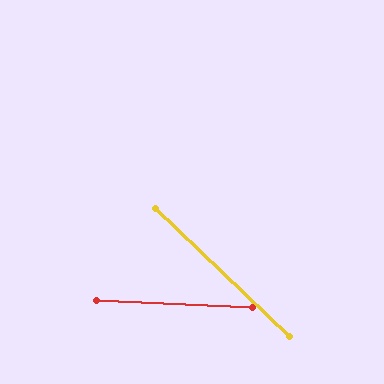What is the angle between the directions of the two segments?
Approximately 41 degrees.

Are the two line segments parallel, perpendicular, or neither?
Neither parallel nor perpendicular — they differ by about 41°.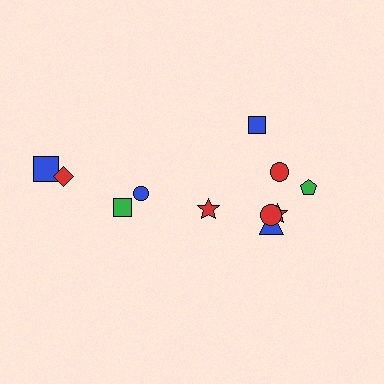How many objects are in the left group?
There are 4 objects.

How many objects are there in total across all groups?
There are 11 objects.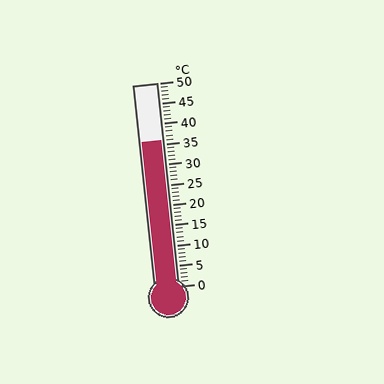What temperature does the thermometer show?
The thermometer shows approximately 36°C.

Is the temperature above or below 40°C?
The temperature is below 40°C.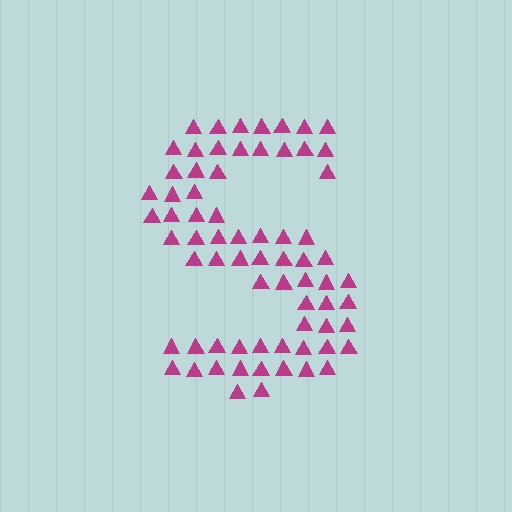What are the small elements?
The small elements are triangles.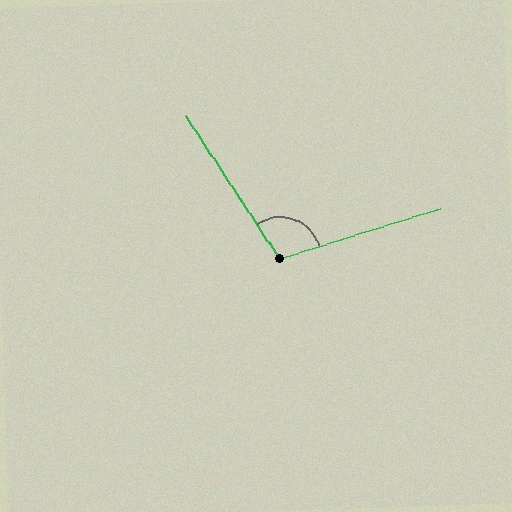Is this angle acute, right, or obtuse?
It is obtuse.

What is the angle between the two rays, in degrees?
Approximately 106 degrees.